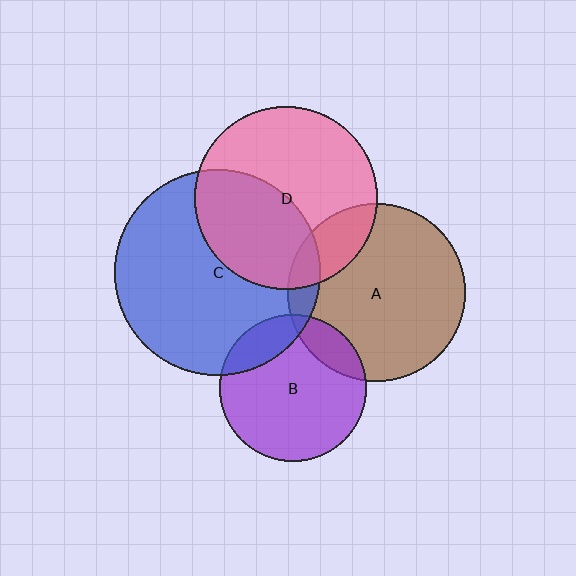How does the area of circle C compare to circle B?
Approximately 2.0 times.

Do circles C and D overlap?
Yes.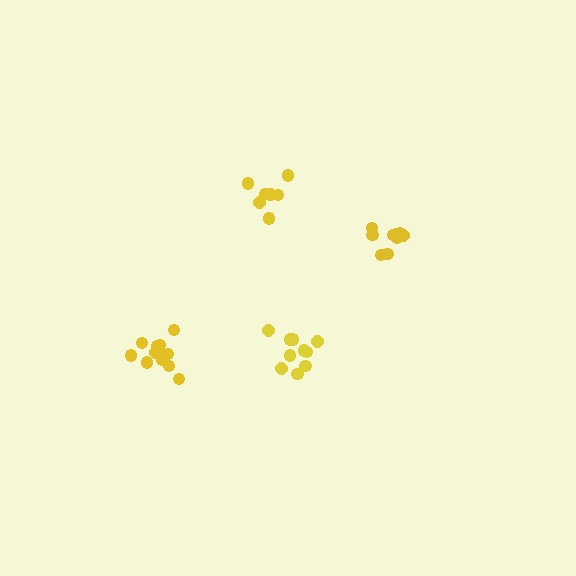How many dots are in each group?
Group 1: 9 dots, Group 2: 10 dots, Group 3: 12 dots, Group 4: 7 dots (38 total).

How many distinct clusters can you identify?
There are 4 distinct clusters.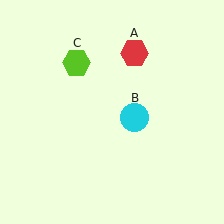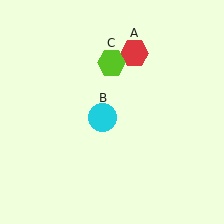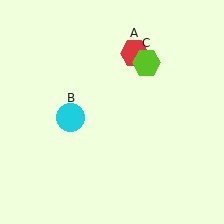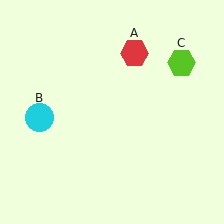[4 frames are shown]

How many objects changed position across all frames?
2 objects changed position: cyan circle (object B), lime hexagon (object C).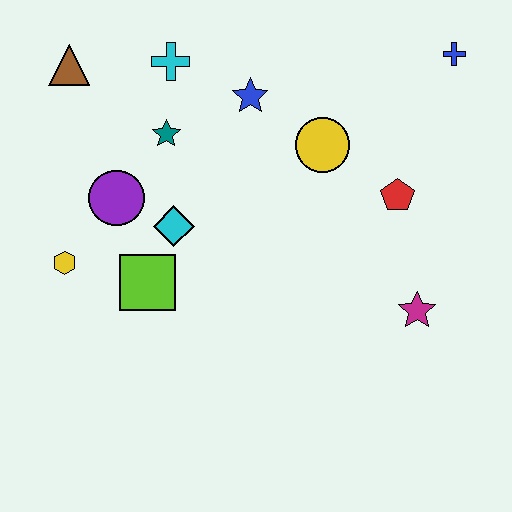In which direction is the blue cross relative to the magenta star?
The blue cross is above the magenta star.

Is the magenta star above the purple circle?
No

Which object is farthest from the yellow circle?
The yellow hexagon is farthest from the yellow circle.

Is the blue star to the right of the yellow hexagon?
Yes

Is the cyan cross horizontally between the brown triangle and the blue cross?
Yes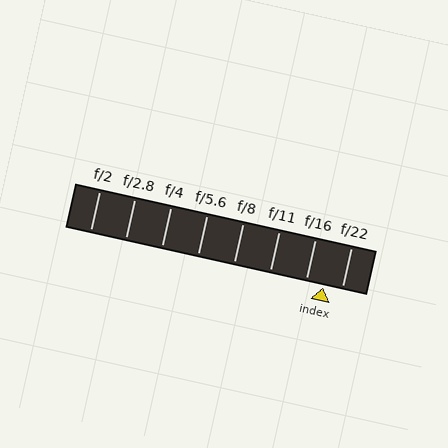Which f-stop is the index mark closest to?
The index mark is closest to f/16.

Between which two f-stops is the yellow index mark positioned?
The index mark is between f/16 and f/22.